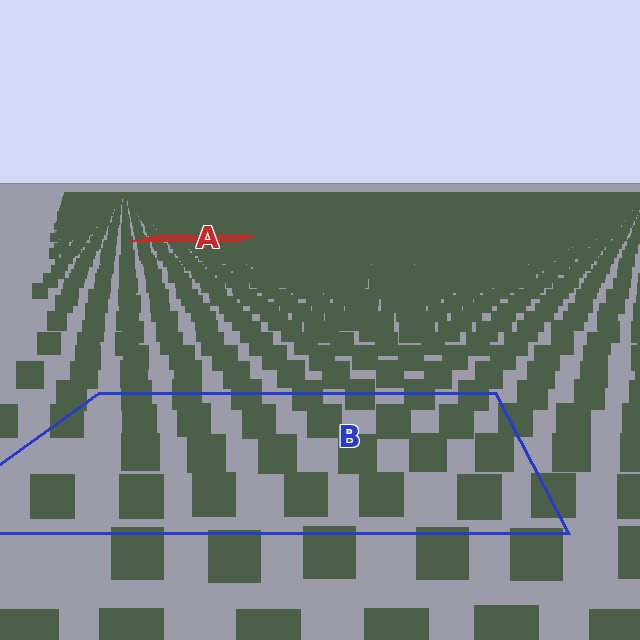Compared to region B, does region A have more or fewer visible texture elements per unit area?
Region A has more texture elements per unit area — they are packed more densely because it is farther away.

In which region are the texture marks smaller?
The texture marks are smaller in region A, because it is farther away.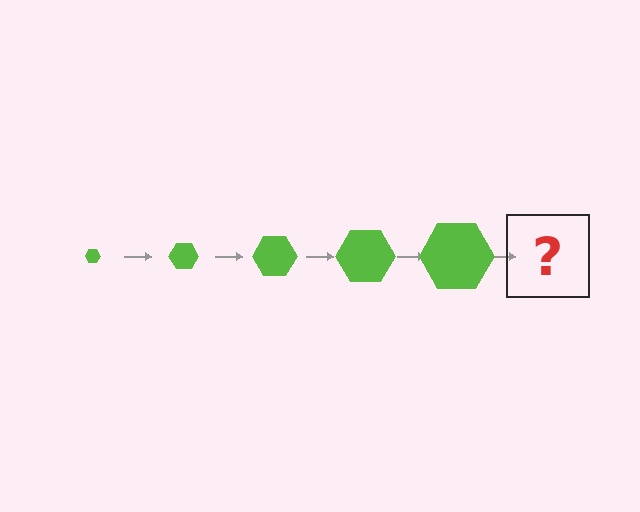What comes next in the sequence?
The next element should be a lime hexagon, larger than the previous one.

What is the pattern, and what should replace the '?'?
The pattern is that the hexagon gets progressively larger each step. The '?' should be a lime hexagon, larger than the previous one.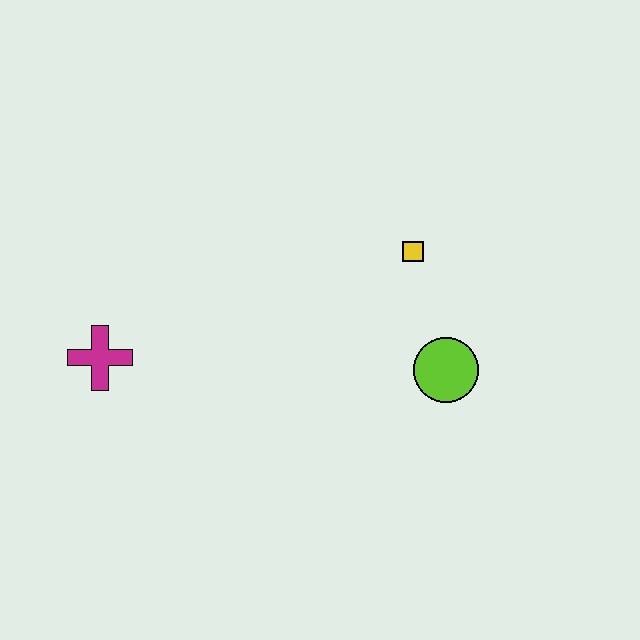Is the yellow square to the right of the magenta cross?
Yes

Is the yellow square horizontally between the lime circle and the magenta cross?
Yes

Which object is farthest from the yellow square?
The magenta cross is farthest from the yellow square.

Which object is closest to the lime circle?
The yellow square is closest to the lime circle.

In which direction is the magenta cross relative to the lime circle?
The magenta cross is to the left of the lime circle.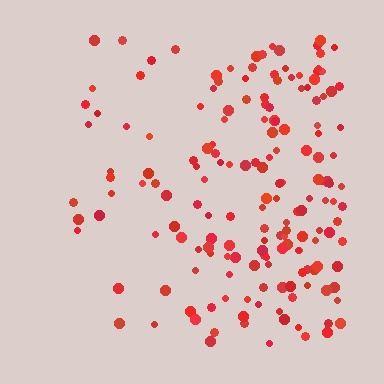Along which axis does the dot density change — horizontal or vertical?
Horizontal.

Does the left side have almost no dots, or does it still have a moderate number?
Still a moderate number, just noticeably fewer than the right.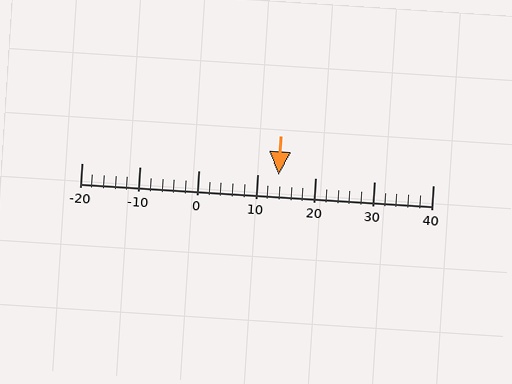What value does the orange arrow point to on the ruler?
The orange arrow points to approximately 14.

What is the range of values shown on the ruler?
The ruler shows values from -20 to 40.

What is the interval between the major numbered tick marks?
The major tick marks are spaced 10 units apart.